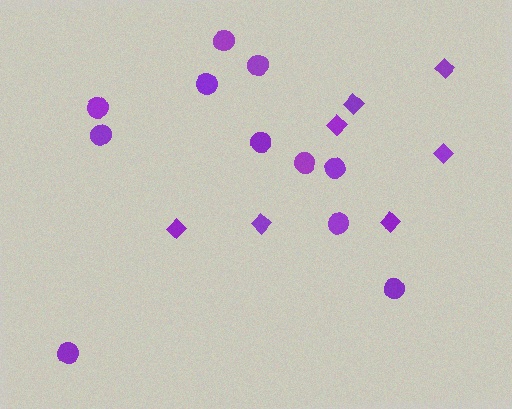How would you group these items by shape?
There are 2 groups: one group of circles (11) and one group of diamonds (7).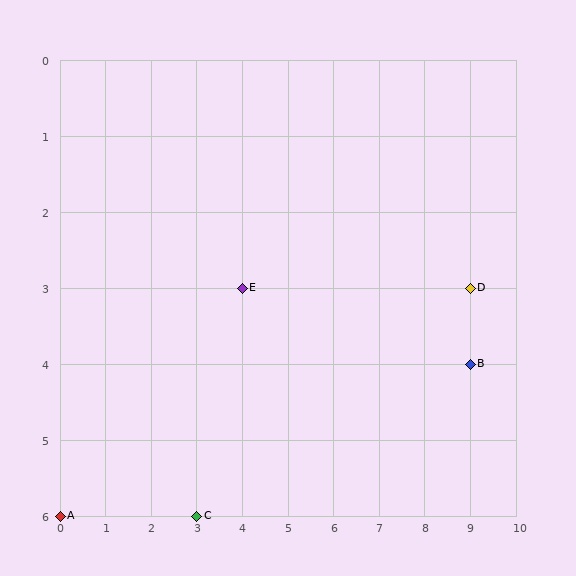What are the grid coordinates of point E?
Point E is at grid coordinates (4, 3).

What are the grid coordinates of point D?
Point D is at grid coordinates (9, 3).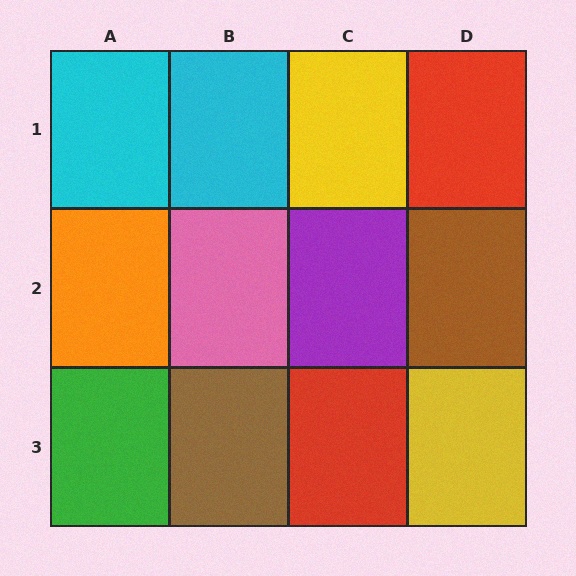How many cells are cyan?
2 cells are cyan.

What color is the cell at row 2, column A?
Orange.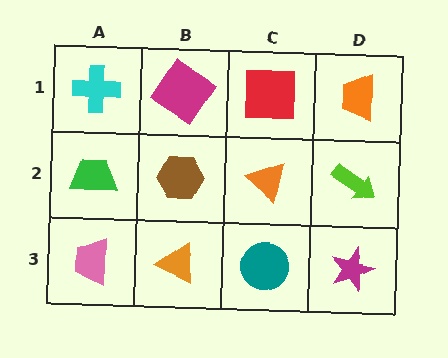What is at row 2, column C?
An orange triangle.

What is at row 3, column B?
An orange triangle.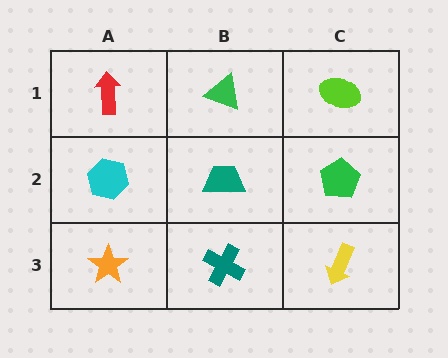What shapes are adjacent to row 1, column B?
A teal trapezoid (row 2, column B), a red arrow (row 1, column A), a lime ellipse (row 1, column C).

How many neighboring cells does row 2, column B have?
4.